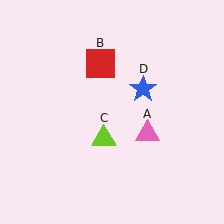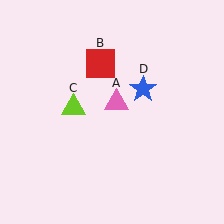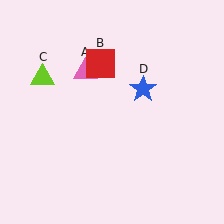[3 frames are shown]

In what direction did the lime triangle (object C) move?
The lime triangle (object C) moved up and to the left.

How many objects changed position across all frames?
2 objects changed position: pink triangle (object A), lime triangle (object C).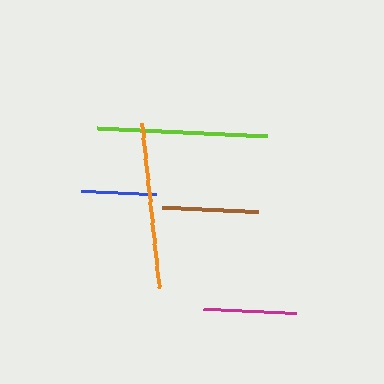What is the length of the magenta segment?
The magenta segment is approximately 93 pixels long.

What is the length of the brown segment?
The brown segment is approximately 96 pixels long.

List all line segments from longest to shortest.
From longest to shortest: lime, orange, brown, magenta, blue.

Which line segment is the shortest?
The blue line is the shortest at approximately 76 pixels.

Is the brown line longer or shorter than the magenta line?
The brown line is longer than the magenta line.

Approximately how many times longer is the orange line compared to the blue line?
The orange line is approximately 2.2 times the length of the blue line.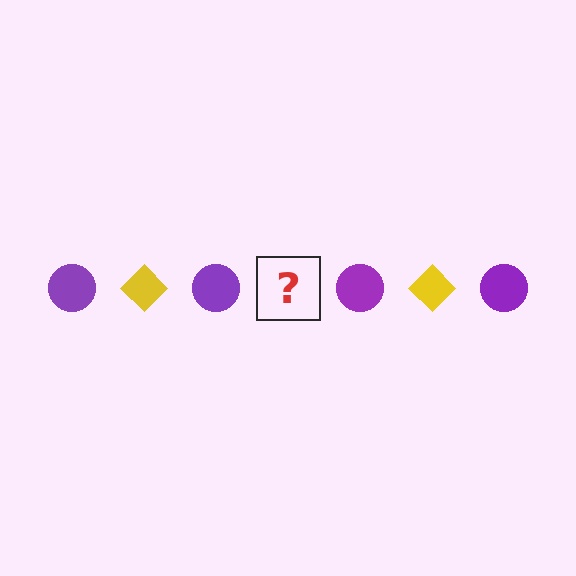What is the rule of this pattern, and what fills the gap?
The rule is that the pattern alternates between purple circle and yellow diamond. The gap should be filled with a yellow diamond.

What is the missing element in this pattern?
The missing element is a yellow diamond.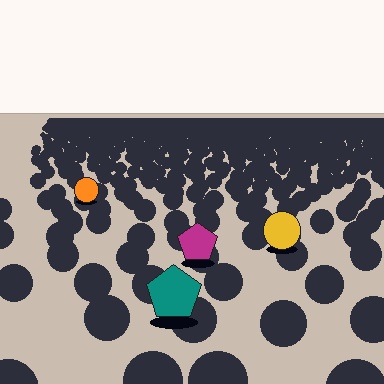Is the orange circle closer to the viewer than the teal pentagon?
No. The teal pentagon is closer — you can tell from the texture gradient: the ground texture is coarser near it.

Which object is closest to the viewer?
The teal pentagon is closest. The texture marks near it are larger and more spread out.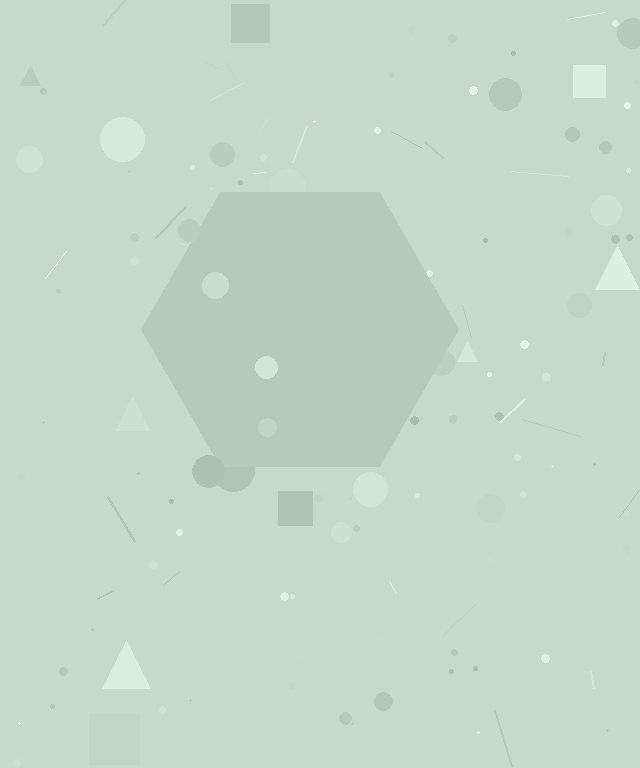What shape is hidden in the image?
A hexagon is hidden in the image.